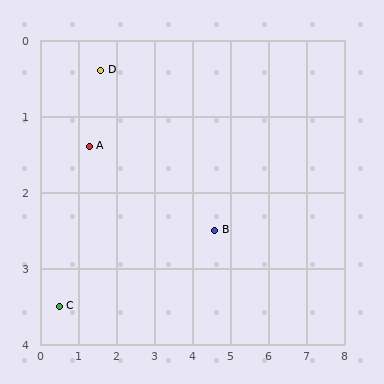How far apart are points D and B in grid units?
Points D and B are about 3.7 grid units apart.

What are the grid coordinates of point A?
Point A is at approximately (1.3, 1.4).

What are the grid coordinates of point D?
Point D is at approximately (1.6, 0.4).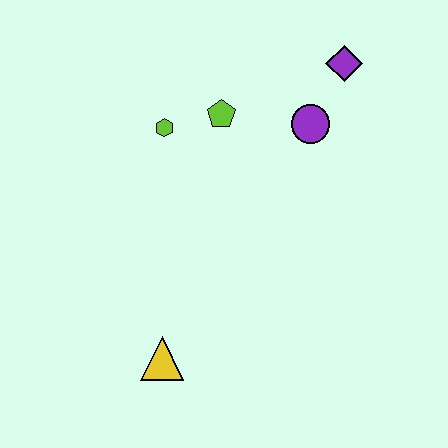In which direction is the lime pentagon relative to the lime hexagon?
The lime pentagon is to the right of the lime hexagon.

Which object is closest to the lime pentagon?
The lime hexagon is closest to the lime pentagon.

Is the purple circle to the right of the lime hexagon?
Yes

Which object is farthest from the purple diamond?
The yellow triangle is farthest from the purple diamond.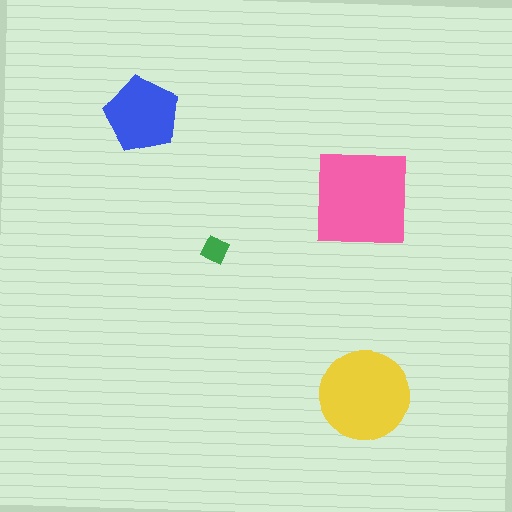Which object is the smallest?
The green diamond.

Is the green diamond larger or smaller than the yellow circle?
Smaller.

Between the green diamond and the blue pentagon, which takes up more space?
The blue pentagon.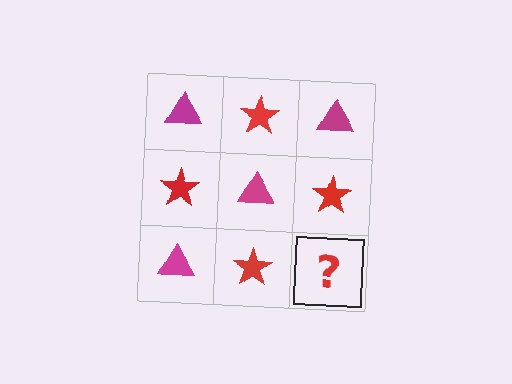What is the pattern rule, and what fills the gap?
The rule is that it alternates magenta triangle and red star in a checkerboard pattern. The gap should be filled with a magenta triangle.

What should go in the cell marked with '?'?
The missing cell should contain a magenta triangle.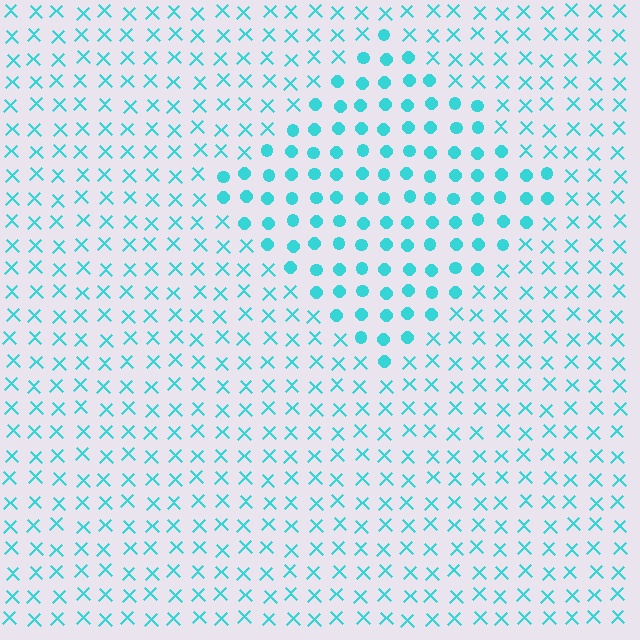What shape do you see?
I see a diamond.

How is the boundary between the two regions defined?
The boundary is defined by a change in element shape: circles inside vs. X marks outside. All elements share the same color and spacing.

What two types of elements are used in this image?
The image uses circles inside the diamond region and X marks outside it.